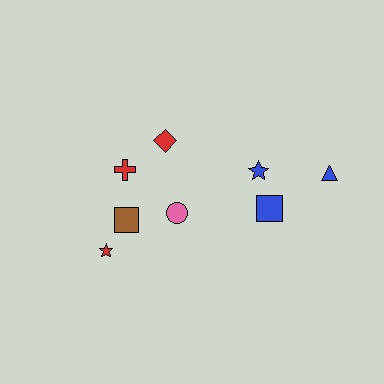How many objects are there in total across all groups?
There are 8 objects.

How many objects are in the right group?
There are 3 objects.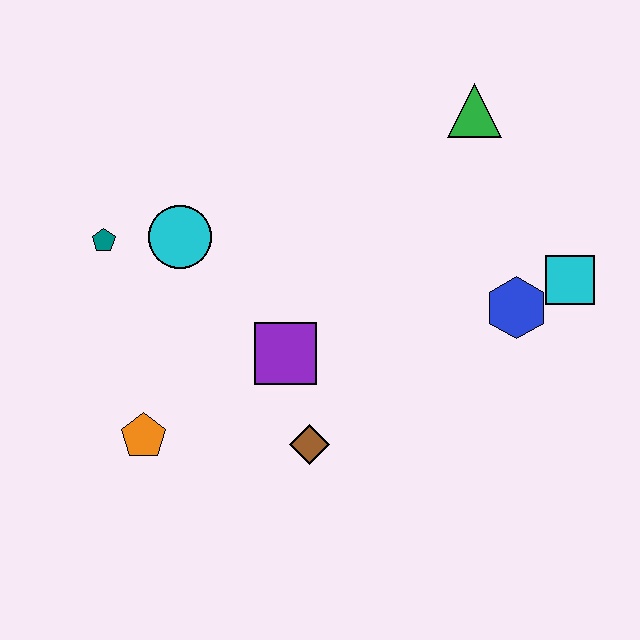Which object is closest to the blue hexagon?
The cyan square is closest to the blue hexagon.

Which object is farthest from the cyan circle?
The cyan square is farthest from the cyan circle.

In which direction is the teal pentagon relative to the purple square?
The teal pentagon is to the left of the purple square.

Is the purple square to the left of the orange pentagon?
No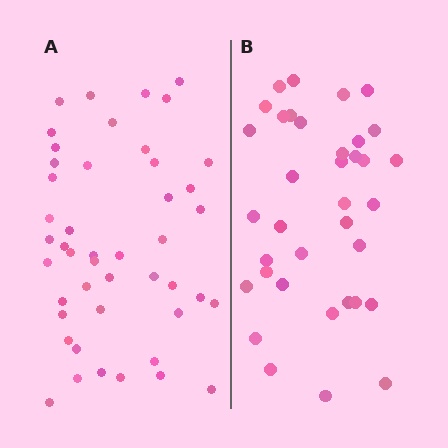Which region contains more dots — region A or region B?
Region A (the left region) has more dots.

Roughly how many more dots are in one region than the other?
Region A has roughly 10 or so more dots than region B.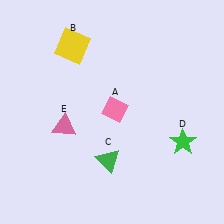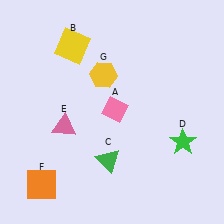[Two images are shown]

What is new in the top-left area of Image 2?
A yellow hexagon (G) was added in the top-left area of Image 2.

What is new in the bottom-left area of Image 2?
An orange square (F) was added in the bottom-left area of Image 2.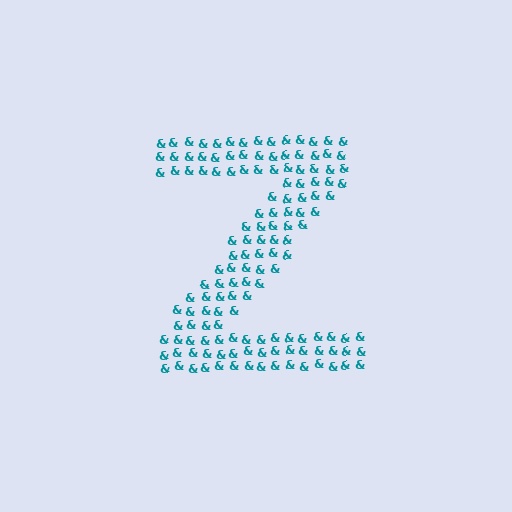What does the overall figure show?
The overall figure shows the letter Z.